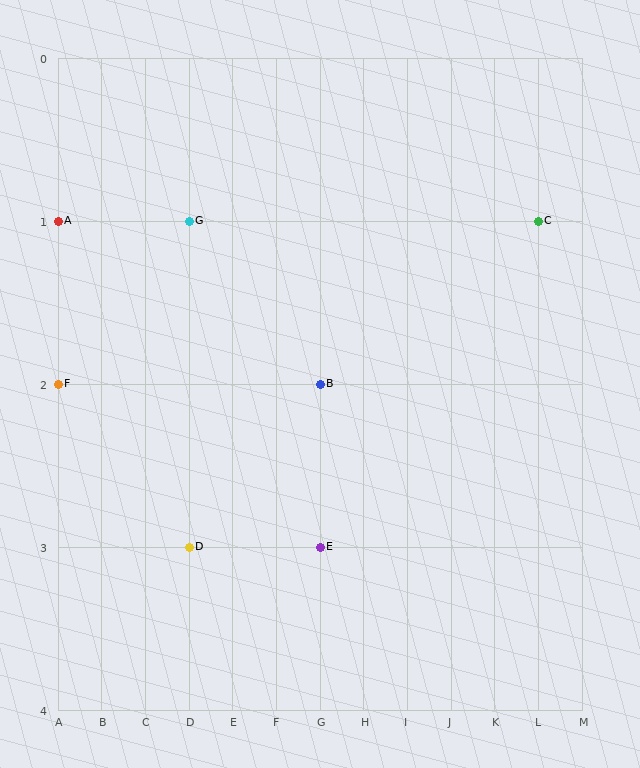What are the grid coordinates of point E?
Point E is at grid coordinates (G, 3).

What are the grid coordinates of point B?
Point B is at grid coordinates (G, 2).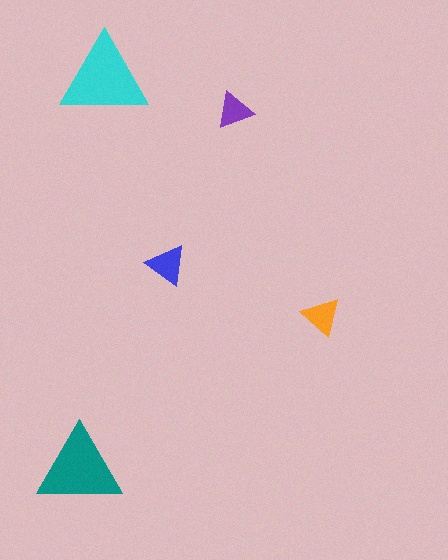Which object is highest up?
The cyan triangle is topmost.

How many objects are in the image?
There are 5 objects in the image.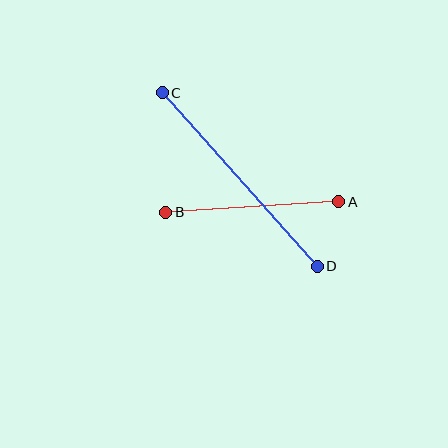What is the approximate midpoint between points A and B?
The midpoint is at approximately (252, 207) pixels.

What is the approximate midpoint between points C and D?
The midpoint is at approximately (240, 179) pixels.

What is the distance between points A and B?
The distance is approximately 173 pixels.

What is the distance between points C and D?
The distance is approximately 233 pixels.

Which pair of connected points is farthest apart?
Points C and D are farthest apart.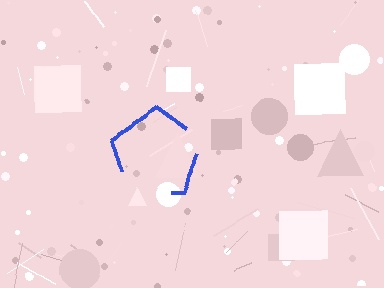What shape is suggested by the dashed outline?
The dashed outline suggests a pentagon.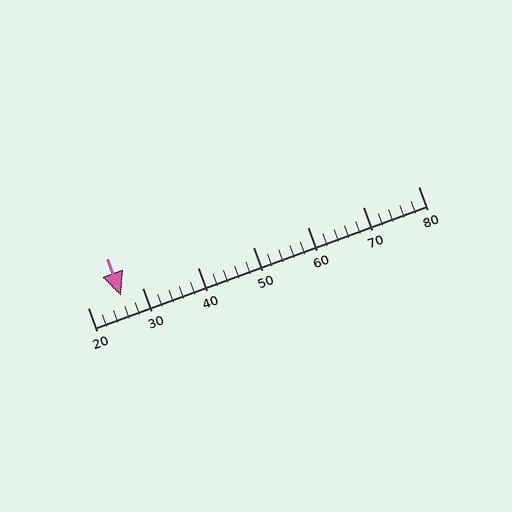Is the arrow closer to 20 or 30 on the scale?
The arrow is closer to 30.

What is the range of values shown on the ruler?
The ruler shows values from 20 to 80.